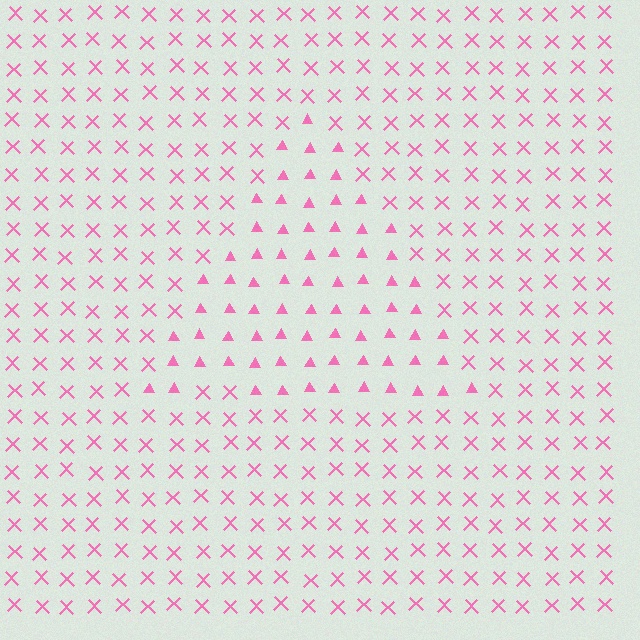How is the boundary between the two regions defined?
The boundary is defined by a change in element shape: triangles inside vs. X marks outside. All elements share the same color and spacing.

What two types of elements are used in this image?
The image uses triangles inside the triangle region and X marks outside it.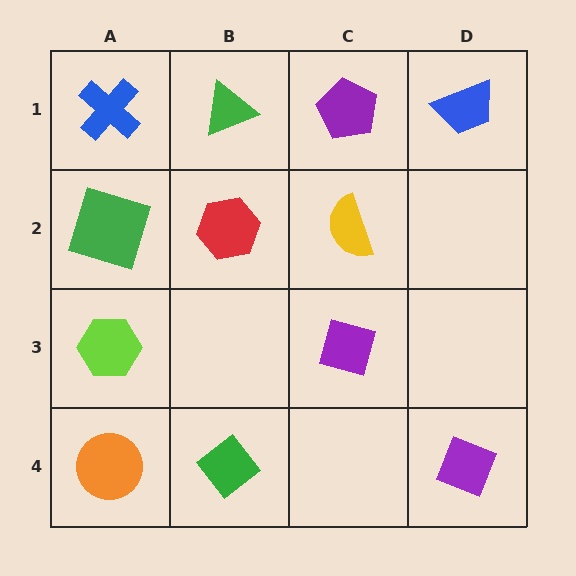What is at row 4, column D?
A purple diamond.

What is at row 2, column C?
A yellow semicircle.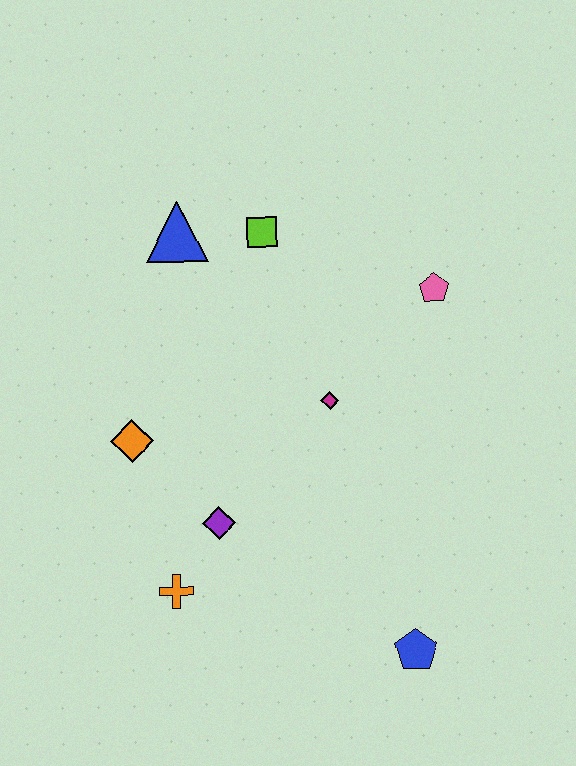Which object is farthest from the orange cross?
The pink pentagon is farthest from the orange cross.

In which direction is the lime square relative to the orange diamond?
The lime square is above the orange diamond.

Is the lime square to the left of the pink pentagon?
Yes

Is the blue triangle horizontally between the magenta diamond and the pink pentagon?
No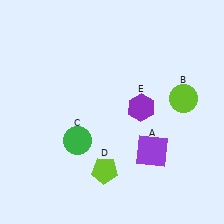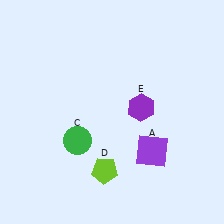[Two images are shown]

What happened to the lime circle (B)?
The lime circle (B) was removed in Image 2. It was in the top-right area of Image 1.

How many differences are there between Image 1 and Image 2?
There is 1 difference between the two images.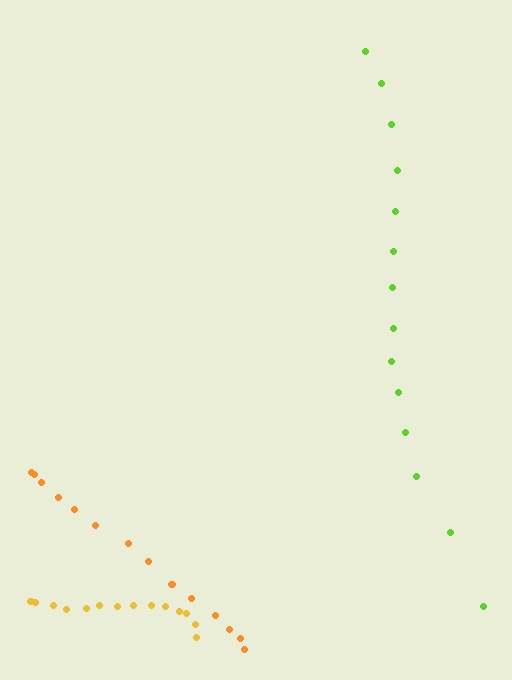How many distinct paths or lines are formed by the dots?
There are 3 distinct paths.